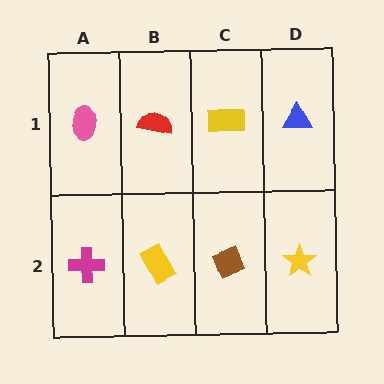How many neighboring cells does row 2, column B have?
3.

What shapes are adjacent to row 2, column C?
A yellow rectangle (row 1, column C), a yellow rectangle (row 2, column B), a yellow star (row 2, column D).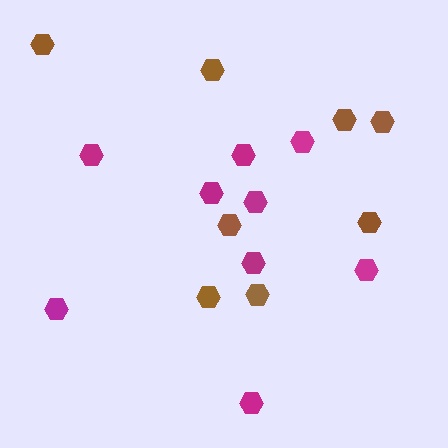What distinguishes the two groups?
There are 2 groups: one group of magenta hexagons (9) and one group of brown hexagons (8).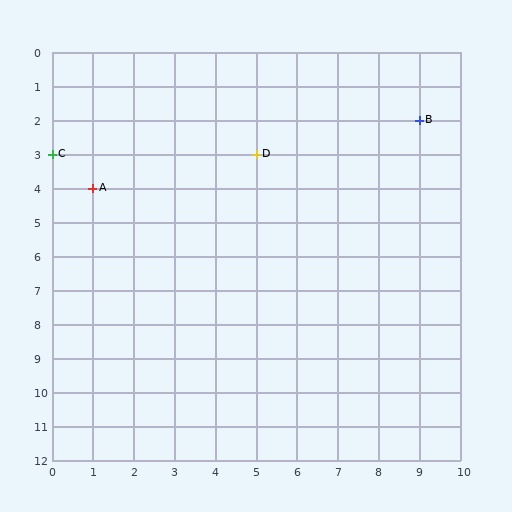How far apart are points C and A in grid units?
Points C and A are 1 column and 1 row apart (about 1.4 grid units diagonally).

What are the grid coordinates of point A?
Point A is at grid coordinates (1, 4).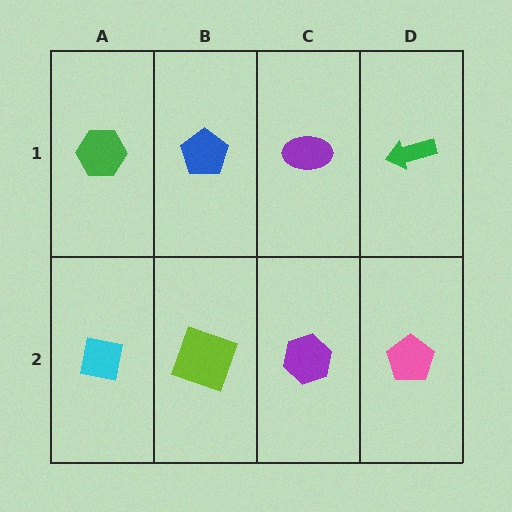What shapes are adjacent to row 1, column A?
A cyan square (row 2, column A), a blue pentagon (row 1, column B).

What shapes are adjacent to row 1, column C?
A purple hexagon (row 2, column C), a blue pentagon (row 1, column B), a green arrow (row 1, column D).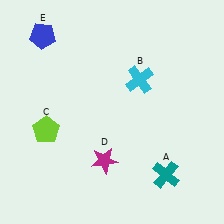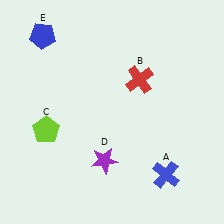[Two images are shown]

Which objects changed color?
A changed from teal to blue. B changed from cyan to red. D changed from magenta to purple.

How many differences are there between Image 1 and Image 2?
There are 3 differences between the two images.